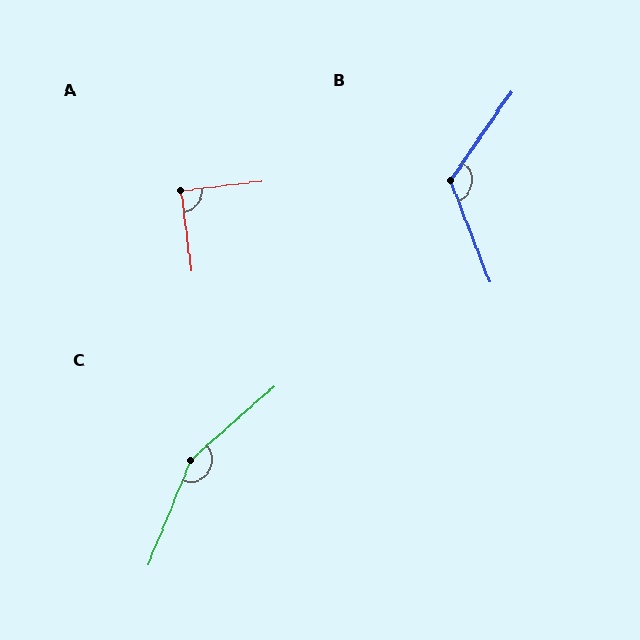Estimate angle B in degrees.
Approximately 125 degrees.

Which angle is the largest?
C, at approximately 153 degrees.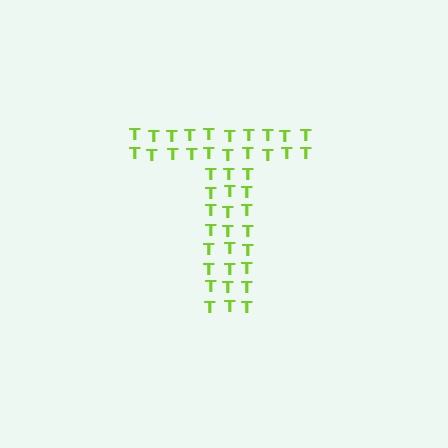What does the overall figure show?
The overall figure shows the letter T.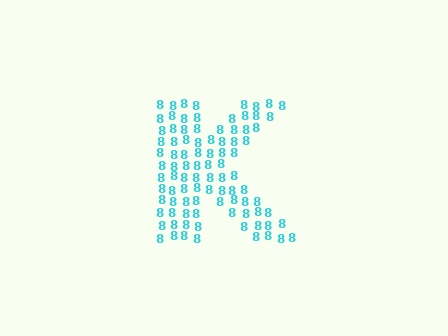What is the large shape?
The large shape is the letter K.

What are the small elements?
The small elements are digit 8's.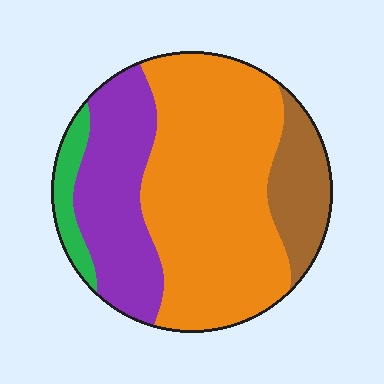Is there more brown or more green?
Brown.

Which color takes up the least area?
Green, at roughly 5%.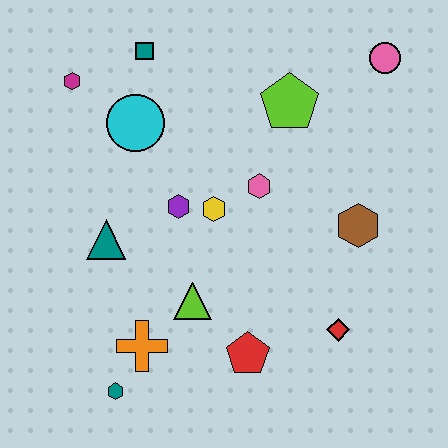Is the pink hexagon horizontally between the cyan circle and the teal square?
No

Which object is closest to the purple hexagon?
The yellow hexagon is closest to the purple hexagon.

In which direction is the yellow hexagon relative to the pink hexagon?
The yellow hexagon is to the left of the pink hexagon.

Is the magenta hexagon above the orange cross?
Yes